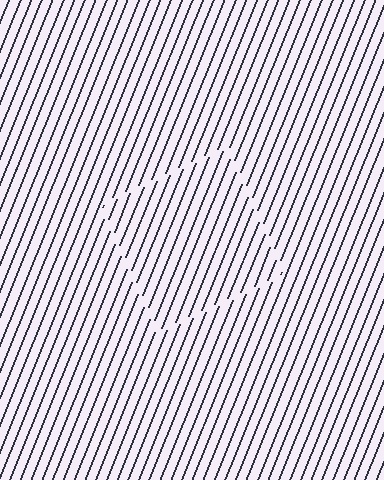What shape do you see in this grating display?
An illusory square. The interior of the shape contains the same grating, shifted by half a period — the contour is defined by the phase discontinuity where line-ends from the inner and outer gratings abut.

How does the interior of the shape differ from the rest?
The interior of the shape contains the same grating, shifted by half a period — the contour is defined by the phase discontinuity where line-ends from the inner and outer gratings abut.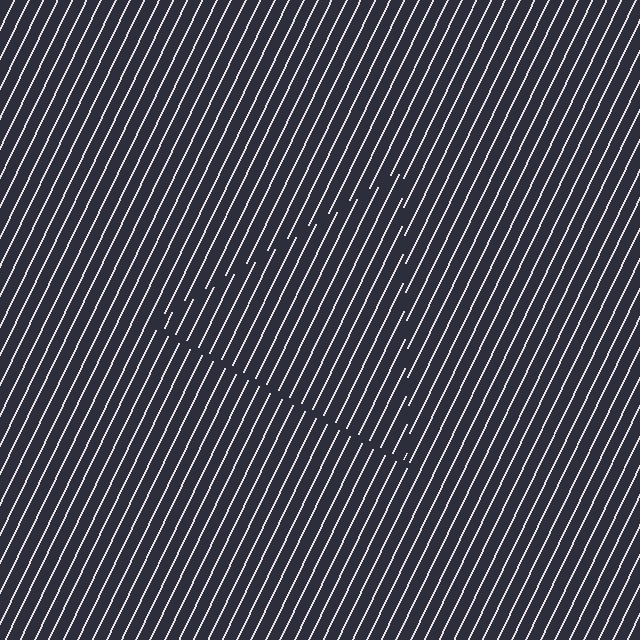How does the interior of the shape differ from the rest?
The interior of the shape contains the same grating, shifted by half a period — the contour is defined by the phase discontinuity where line-ends from the inner and outer gratings abut.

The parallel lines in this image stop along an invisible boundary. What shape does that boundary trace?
An illusory triangle. The interior of the shape contains the same grating, shifted by half a period — the contour is defined by the phase discontinuity where line-ends from the inner and outer gratings abut.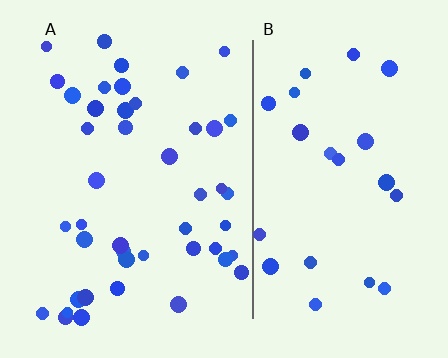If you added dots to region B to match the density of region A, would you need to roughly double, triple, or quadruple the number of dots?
Approximately double.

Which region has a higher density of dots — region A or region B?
A (the left).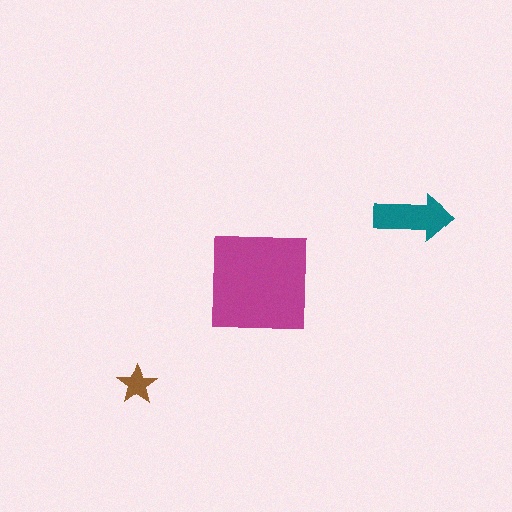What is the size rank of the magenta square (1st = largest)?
1st.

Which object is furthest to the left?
The brown star is leftmost.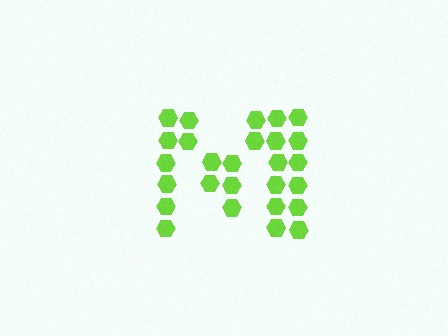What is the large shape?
The large shape is the letter M.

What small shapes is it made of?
It is made of small hexagons.